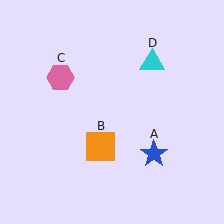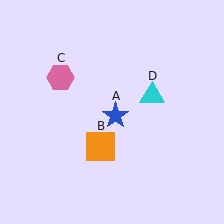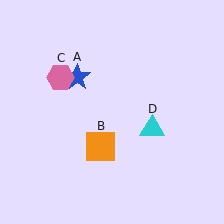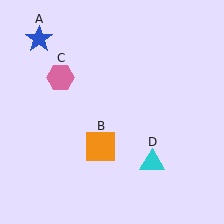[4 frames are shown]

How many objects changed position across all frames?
2 objects changed position: blue star (object A), cyan triangle (object D).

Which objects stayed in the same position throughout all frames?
Orange square (object B) and pink hexagon (object C) remained stationary.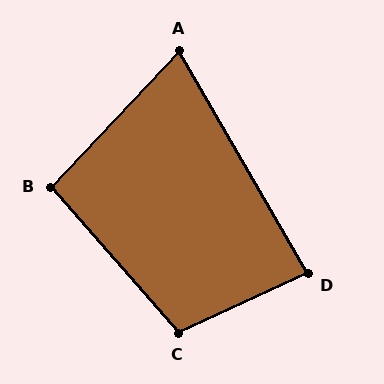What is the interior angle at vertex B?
Approximately 95 degrees (obtuse).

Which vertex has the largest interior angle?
C, at approximately 107 degrees.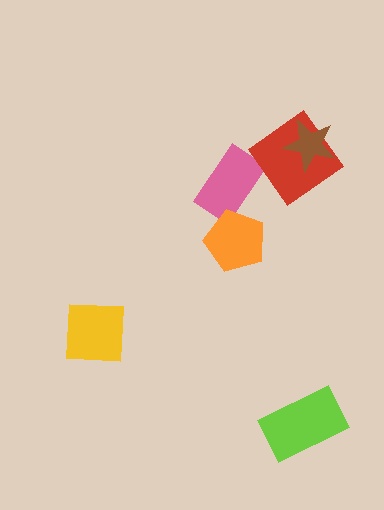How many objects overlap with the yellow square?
0 objects overlap with the yellow square.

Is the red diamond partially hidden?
Yes, it is partially covered by another shape.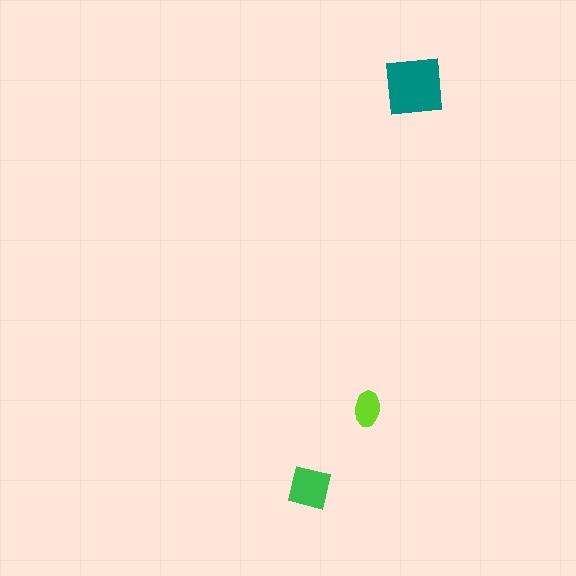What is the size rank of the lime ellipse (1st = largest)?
3rd.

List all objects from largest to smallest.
The teal square, the green square, the lime ellipse.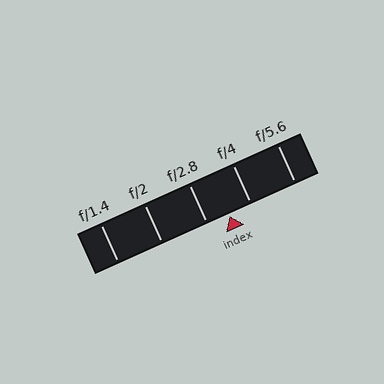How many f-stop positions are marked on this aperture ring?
There are 5 f-stop positions marked.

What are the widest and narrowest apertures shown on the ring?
The widest aperture shown is f/1.4 and the narrowest is f/5.6.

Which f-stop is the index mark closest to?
The index mark is closest to f/4.